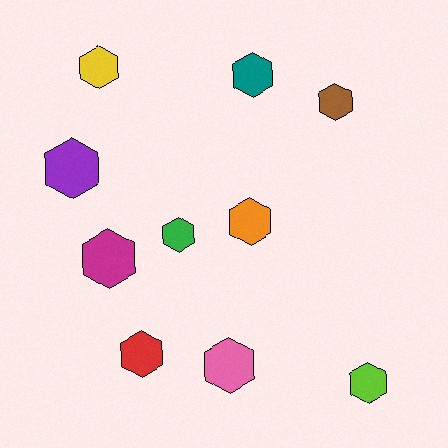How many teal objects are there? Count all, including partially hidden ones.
There is 1 teal object.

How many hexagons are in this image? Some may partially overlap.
There are 10 hexagons.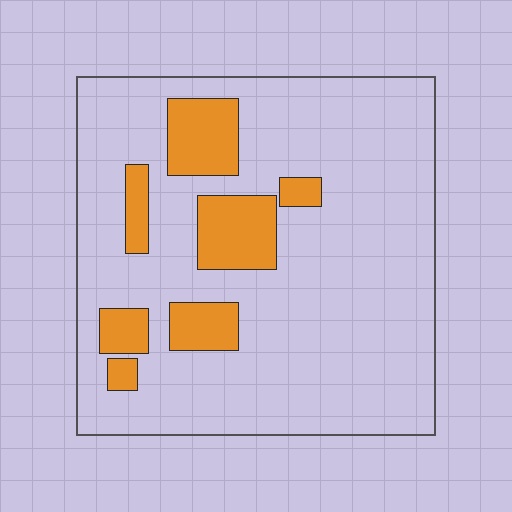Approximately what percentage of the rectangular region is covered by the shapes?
Approximately 15%.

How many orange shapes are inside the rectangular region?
7.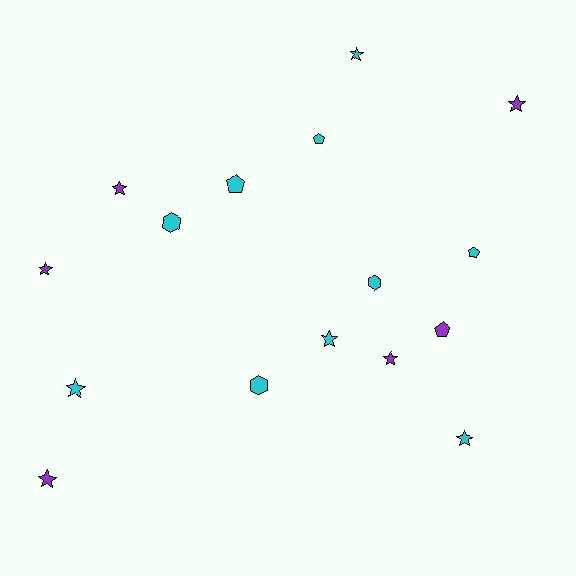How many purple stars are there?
There are 5 purple stars.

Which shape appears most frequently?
Star, with 9 objects.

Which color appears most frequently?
Cyan, with 10 objects.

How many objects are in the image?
There are 16 objects.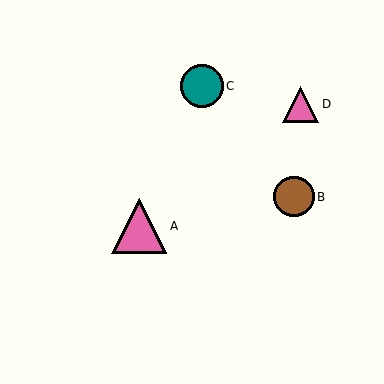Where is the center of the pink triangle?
The center of the pink triangle is at (301, 104).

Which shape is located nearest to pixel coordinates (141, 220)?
The pink triangle (labeled A) at (139, 226) is nearest to that location.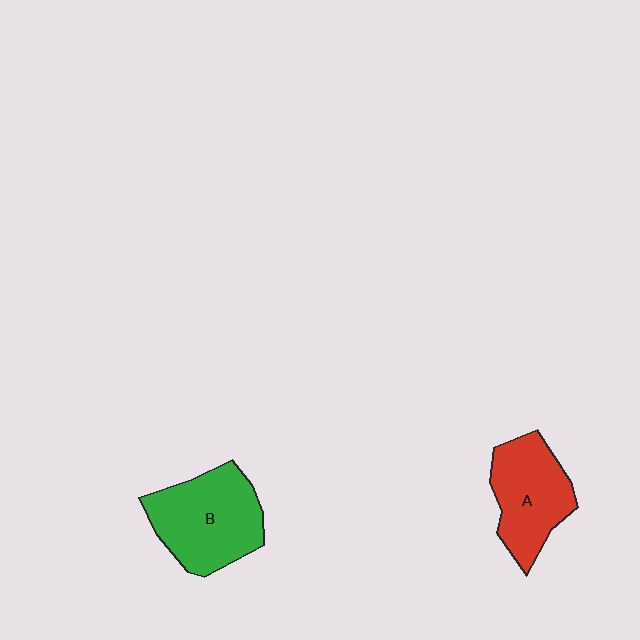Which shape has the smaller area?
Shape A (red).